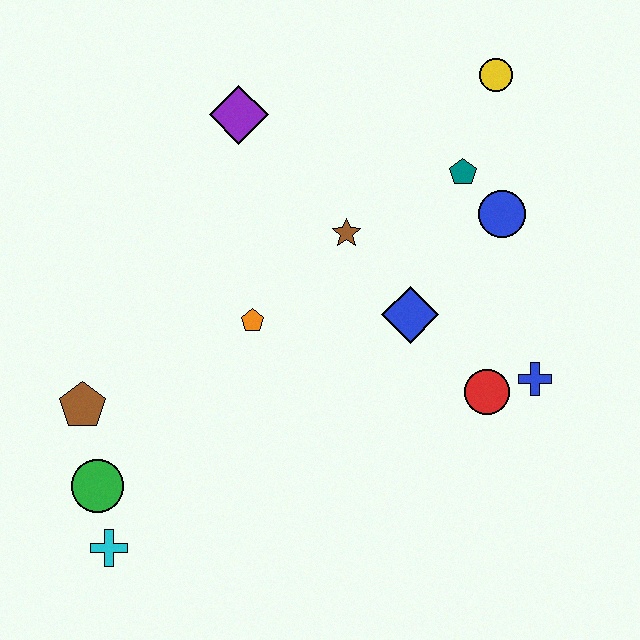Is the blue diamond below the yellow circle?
Yes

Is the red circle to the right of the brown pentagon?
Yes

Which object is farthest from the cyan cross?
The yellow circle is farthest from the cyan cross.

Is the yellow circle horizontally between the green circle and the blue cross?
Yes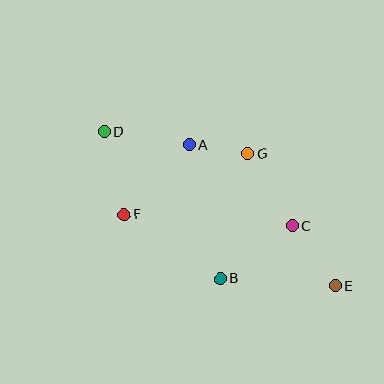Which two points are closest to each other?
Points A and G are closest to each other.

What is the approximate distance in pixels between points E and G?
The distance between E and G is approximately 158 pixels.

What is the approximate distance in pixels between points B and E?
The distance between B and E is approximately 115 pixels.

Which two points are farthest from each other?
Points D and E are farthest from each other.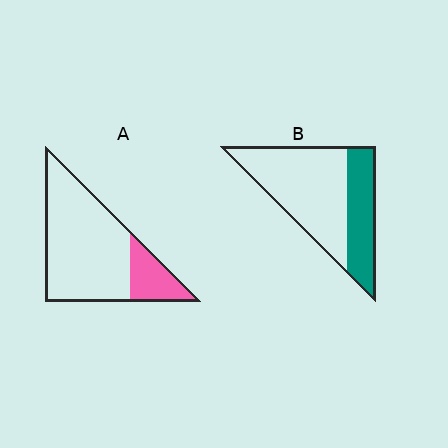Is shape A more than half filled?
No.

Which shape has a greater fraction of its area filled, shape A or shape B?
Shape B.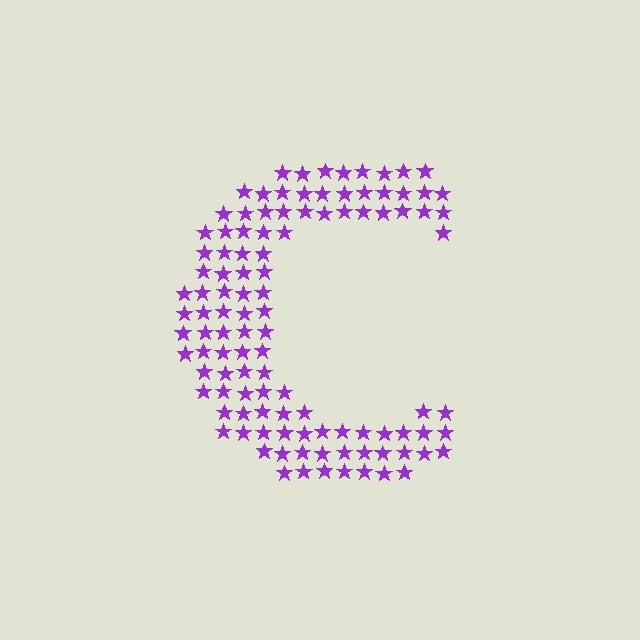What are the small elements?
The small elements are stars.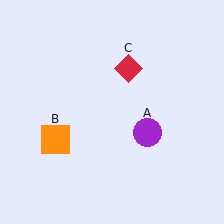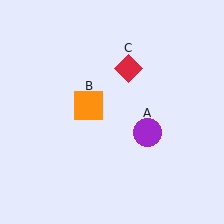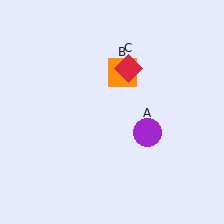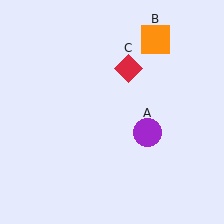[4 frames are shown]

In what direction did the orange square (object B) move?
The orange square (object B) moved up and to the right.